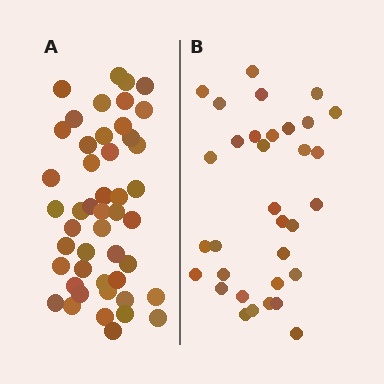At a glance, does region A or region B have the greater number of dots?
Region A (the left region) has more dots.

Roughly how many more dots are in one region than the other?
Region A has approximately 15 more dots than region B.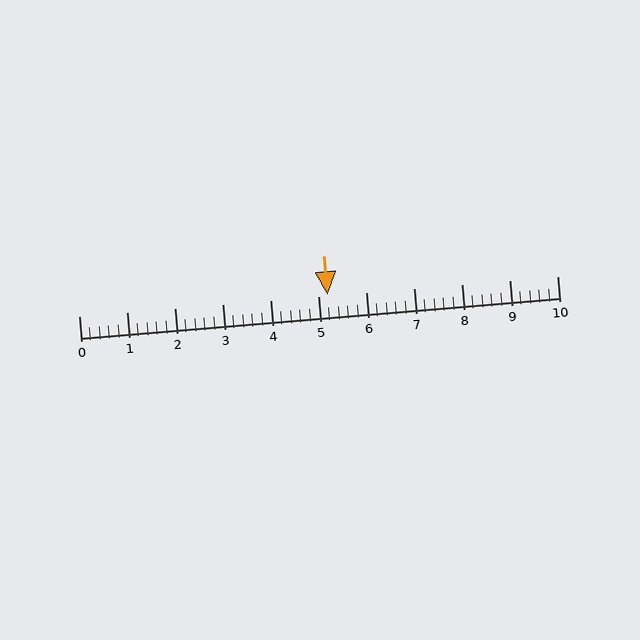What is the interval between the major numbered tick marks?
The major tick marks are spaced 1 units apart.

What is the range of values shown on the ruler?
The ruler shows values from 0 to 10.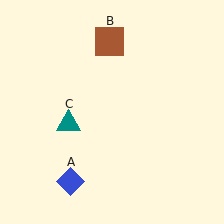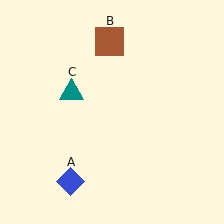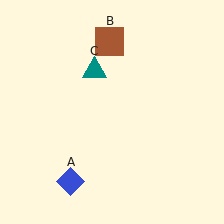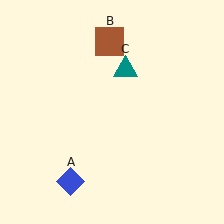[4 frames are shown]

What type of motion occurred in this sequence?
The teal triangle (object C) rotated clockwise around the center of the scene.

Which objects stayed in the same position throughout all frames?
Blue diamond (object A) and brown square (object B) remained stationary.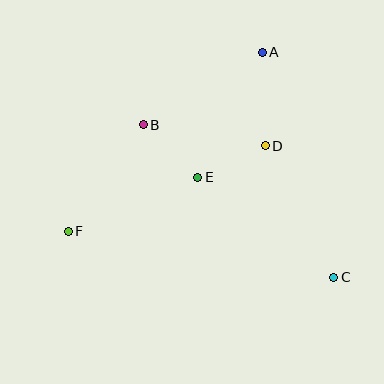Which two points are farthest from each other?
Points C and F are farthest from each other.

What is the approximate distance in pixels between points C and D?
The distance between C and D is approximately 148 pixels.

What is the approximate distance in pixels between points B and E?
The distance between B and E is approximately 75 pixels.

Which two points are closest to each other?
Points D and E are closest to each other.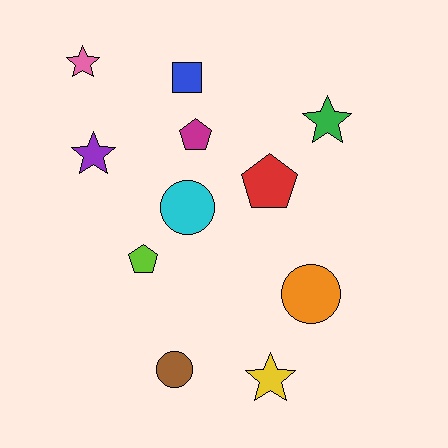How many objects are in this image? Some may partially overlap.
There are 11 objects.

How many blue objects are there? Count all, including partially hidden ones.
There is 1 blue object.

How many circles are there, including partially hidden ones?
There are 3 circles.